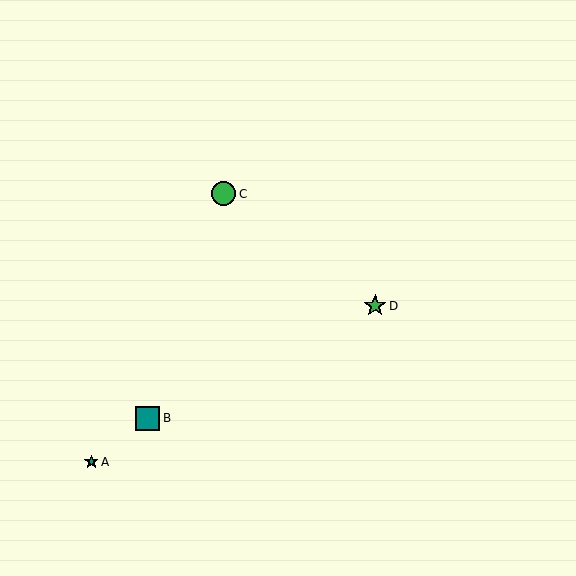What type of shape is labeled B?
Shape B is a teal square.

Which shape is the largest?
The green circle (labeled C) is the largest.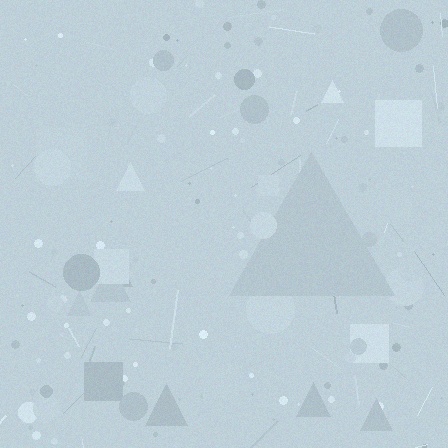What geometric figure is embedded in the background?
A triangle is embedded in the background.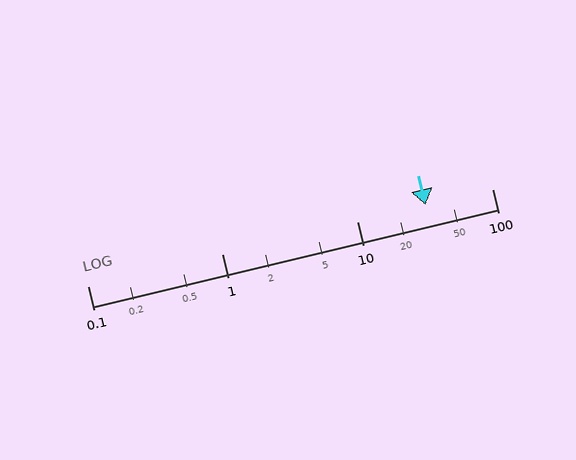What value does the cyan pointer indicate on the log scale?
The pointer indicates approximately 32.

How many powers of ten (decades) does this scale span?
The scale spans 3 decades, from 0.1 to 100.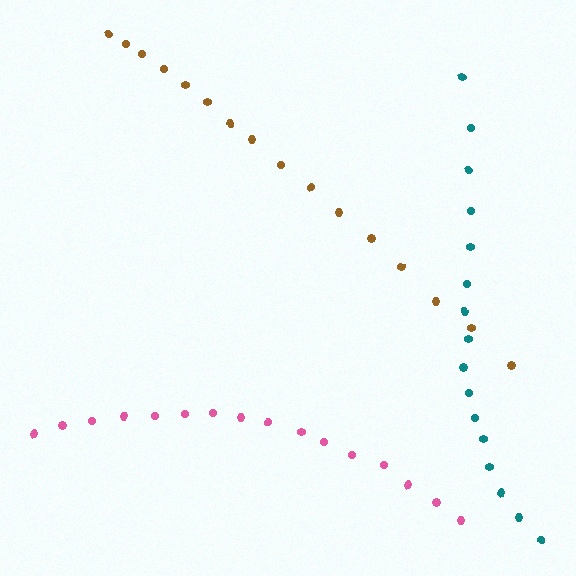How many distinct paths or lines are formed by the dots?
There are 3 distinct paths.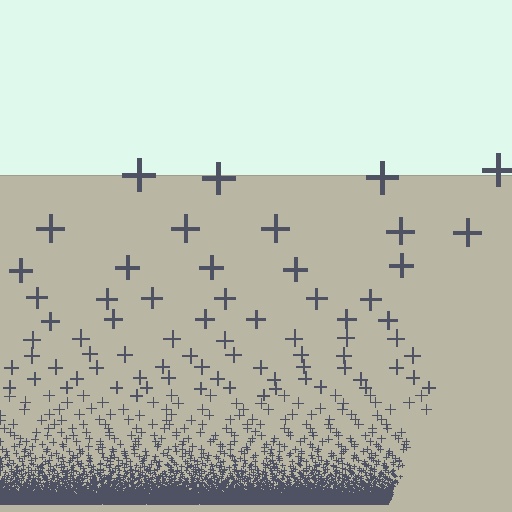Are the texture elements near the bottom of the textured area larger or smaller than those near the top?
Smaller. The gradient is inverted — elements near the bottom are smaller and denser.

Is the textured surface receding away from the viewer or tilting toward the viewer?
The surface appears to tilt toward the viewer. Texture elements get larger and sparser toward the top.